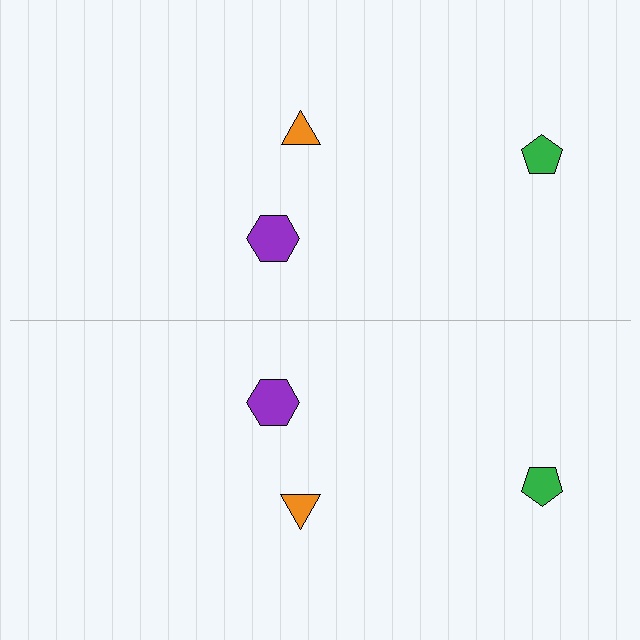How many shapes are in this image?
There are 6 shapes in this image.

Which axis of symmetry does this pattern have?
The pattern has a horizontal axis of symmetry running through the center of the image.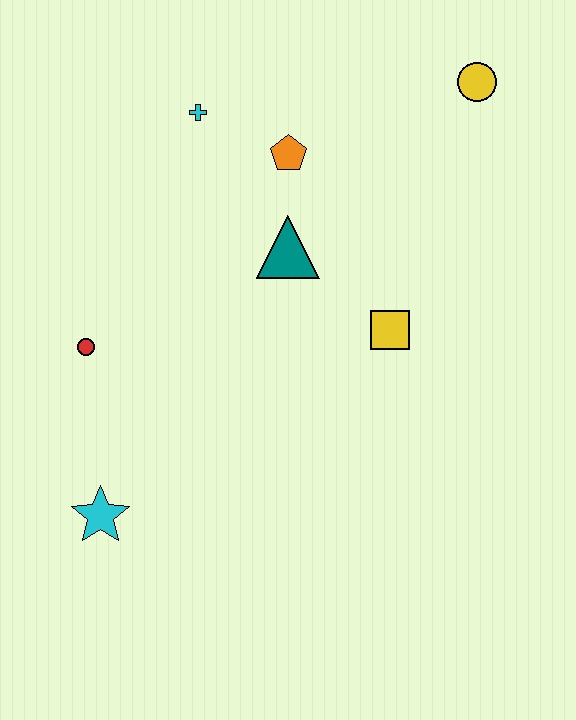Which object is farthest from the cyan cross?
The cyan star is farthest from the cyan cross.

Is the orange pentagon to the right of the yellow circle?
No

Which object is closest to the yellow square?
The teal triangle is closest to the yellow square.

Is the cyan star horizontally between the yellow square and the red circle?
Yes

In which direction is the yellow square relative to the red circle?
The yellow square is to the right of the red circle.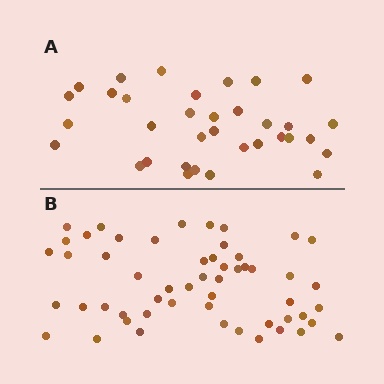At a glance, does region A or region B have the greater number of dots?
Region B (the bottom region) has more dots.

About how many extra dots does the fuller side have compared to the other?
Region B has approximately 20 more dots than region A.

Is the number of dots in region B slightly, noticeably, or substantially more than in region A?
Region B has substantially more. The ratio is roughly 1.6 to 1.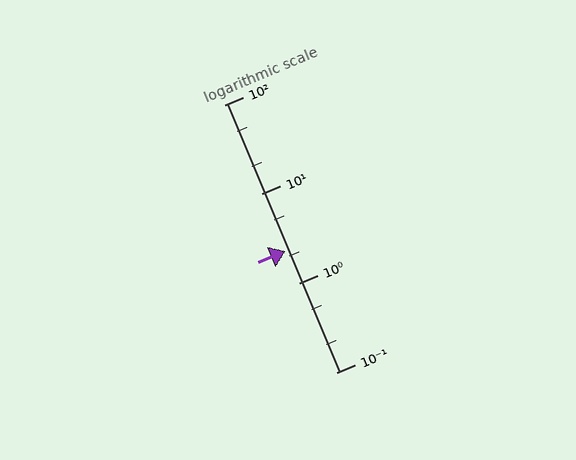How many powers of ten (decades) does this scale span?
The scale spans 3 decades, from 0.1 to 100.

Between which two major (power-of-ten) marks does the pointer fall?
The pointer is between 1 and 10.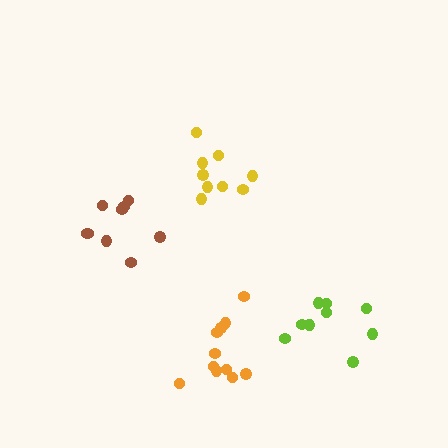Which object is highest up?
The yellow cluster is topmost.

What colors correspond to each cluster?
The clusters are colored: brown, yellow, orange, lime.